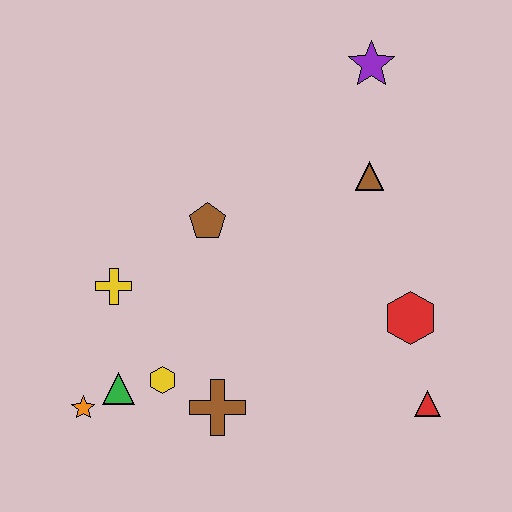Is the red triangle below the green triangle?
Yes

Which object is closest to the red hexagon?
The red triangle is closest to the red hexagon.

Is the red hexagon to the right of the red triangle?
No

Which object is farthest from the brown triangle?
The orange star is farthest from the brown triangle.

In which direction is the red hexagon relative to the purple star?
The red hexagon is below the purple star.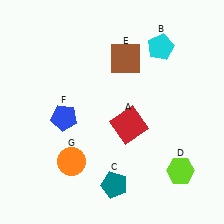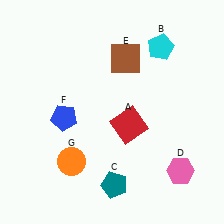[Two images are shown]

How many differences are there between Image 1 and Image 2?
There is 1 difference between the two images.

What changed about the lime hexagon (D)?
In Image 1, D is lime. In Image 2, it changed to pink.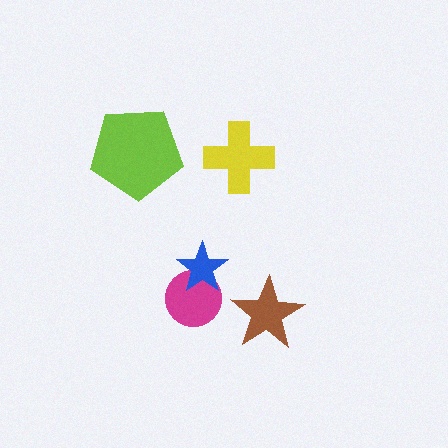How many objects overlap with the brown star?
0 objects overlap with the brown star.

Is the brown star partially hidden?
No, no other shape covers it.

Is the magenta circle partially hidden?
Yes, it is partially covered by another shape.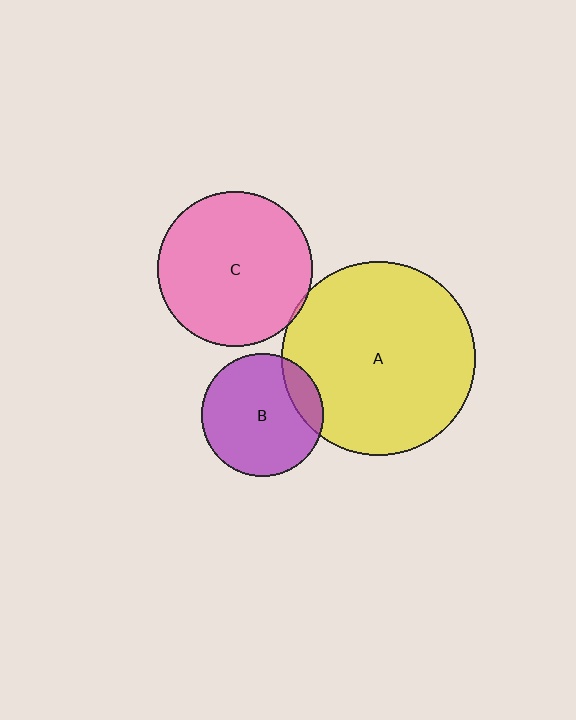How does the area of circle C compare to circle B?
Approximately 1.6 times.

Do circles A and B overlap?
Yes.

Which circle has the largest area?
Circle A (yellow).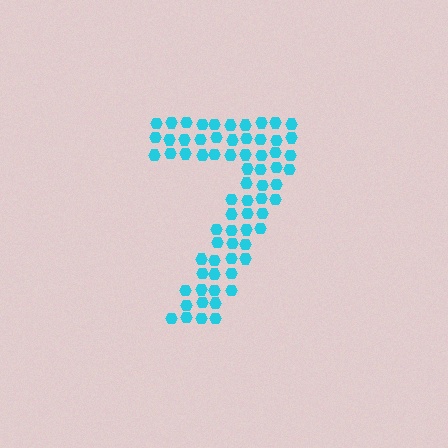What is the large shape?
The large shape is the digit 7.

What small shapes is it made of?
It is made of small hexagons.